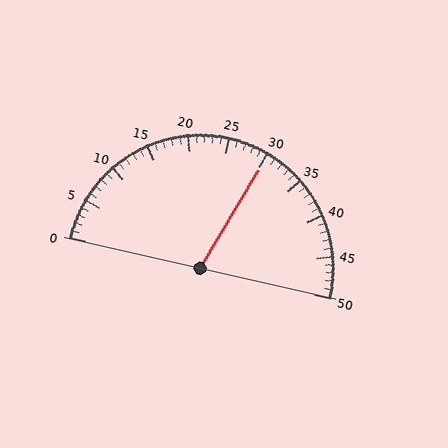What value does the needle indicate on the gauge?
The needle indicates approximately 30.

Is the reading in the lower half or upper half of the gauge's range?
The reading is in the upper half of the range (0 to 50).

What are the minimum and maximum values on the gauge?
The gauge ranges from 0 to 50.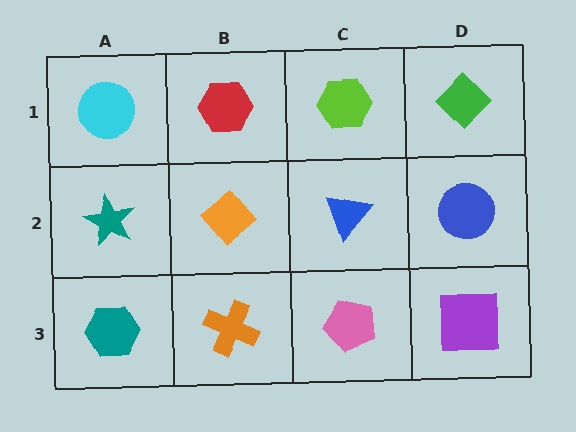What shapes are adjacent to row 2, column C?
A lime hexagon (row 1, column C), a pink pentagon (row 3, column C), an orange diamond (row 2, column B), a blue circle (row 2, column D).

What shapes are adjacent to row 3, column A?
A teal star (row 2, column A), an orange cross (row 3, column B).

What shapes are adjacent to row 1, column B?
An orange diamond (row 2, column B), a cyan circle (row 1, column A), a lime hexagon (row 1, column C).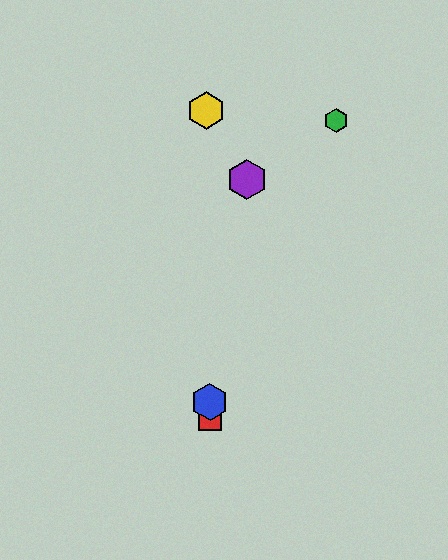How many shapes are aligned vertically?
3 shapes (the red square, the blue hexagon, the yellow hexagon) are aligned vertically.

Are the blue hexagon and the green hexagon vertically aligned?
No, the blue hexagon is at x≈210 and the green hexagon is at x≈336.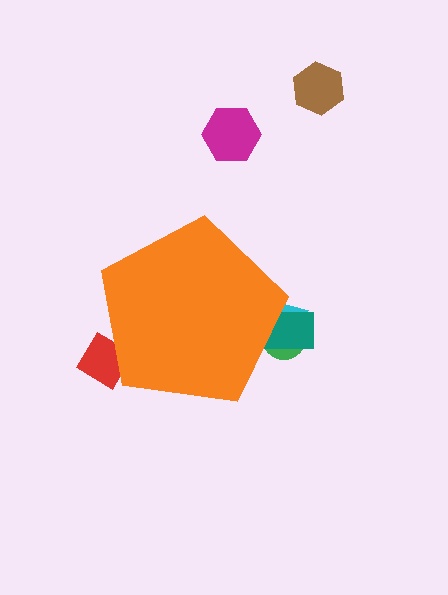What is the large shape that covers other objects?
An orange pentagon.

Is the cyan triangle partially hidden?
Yes, the cyan triangle is partially hidden behind the orange pentagon.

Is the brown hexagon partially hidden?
No, the brown hexagon is fully visible.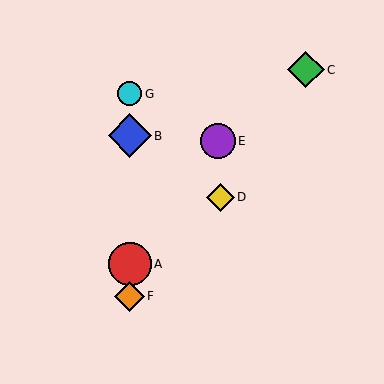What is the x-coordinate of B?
Object B is at x≈130.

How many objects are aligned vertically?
4 objects (A, B, F, G) are aligned vertically.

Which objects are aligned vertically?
Objects A, B, F, G are aligned vertically.